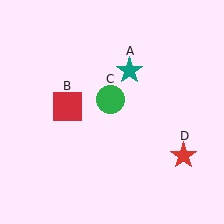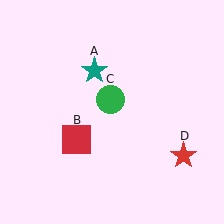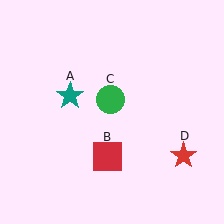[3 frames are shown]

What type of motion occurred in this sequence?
The teal star (object A), red square (object B) rotated counterclockwise around the center of the scene.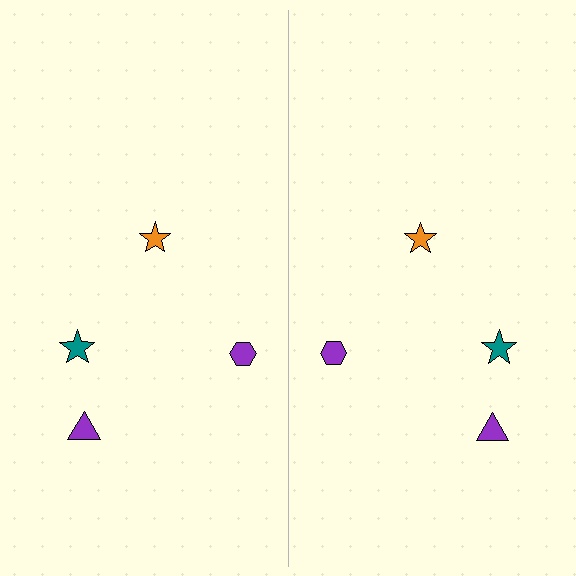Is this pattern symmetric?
Yes, this pattern has bilateral (reflection) symmetry.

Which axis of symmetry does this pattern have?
The pattern has a vertical axis of symmetry running through the center of the image.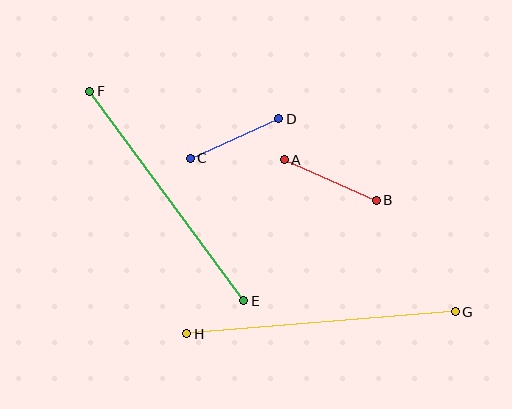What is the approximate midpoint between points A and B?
The midpoint is at approximately (330, 180) pixels.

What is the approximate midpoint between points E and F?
The midpoint is at approximately (167, 196) pixels.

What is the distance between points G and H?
The distance is approximately 269 pixels.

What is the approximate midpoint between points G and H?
The midpoint is at approximately (321, 323) pixels.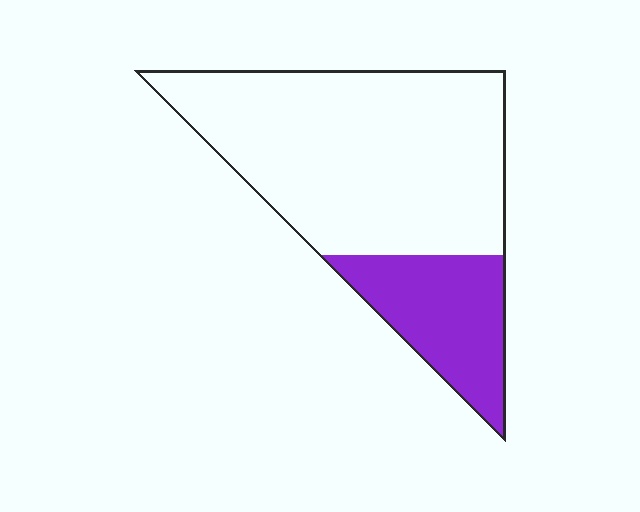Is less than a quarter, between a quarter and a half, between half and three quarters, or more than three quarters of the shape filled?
Between a quarter and a half.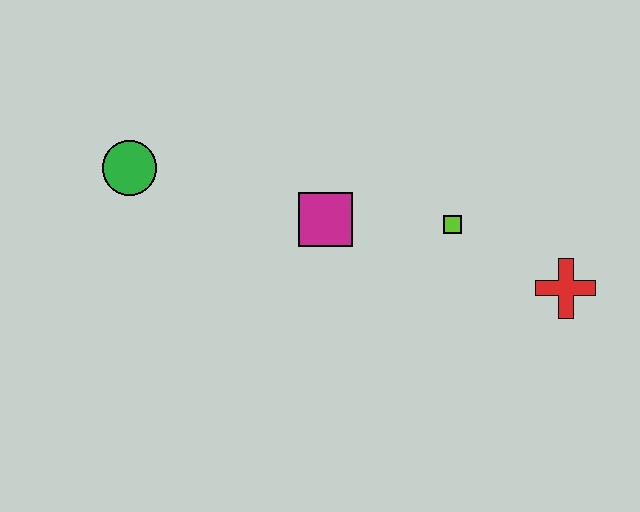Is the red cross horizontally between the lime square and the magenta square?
No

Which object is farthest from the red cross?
The green circle is farthest from the red cross.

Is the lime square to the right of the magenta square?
Yes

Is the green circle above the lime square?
Yes